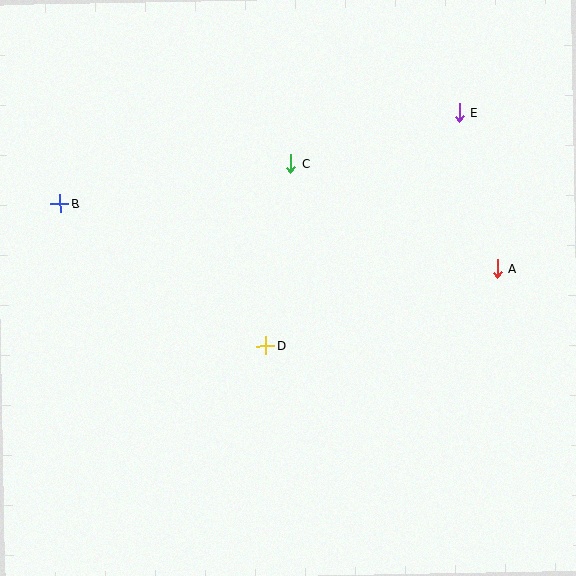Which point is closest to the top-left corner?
Point B is closest to the top-left corner.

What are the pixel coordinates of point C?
Point C is at (290, 164).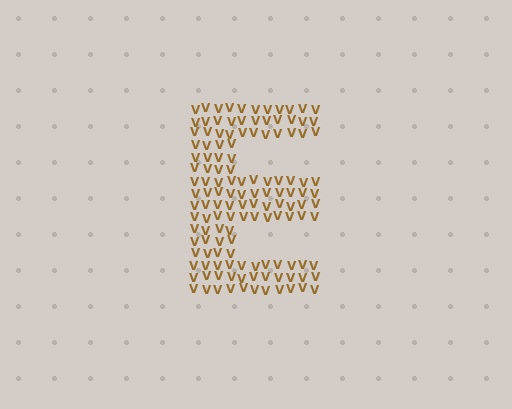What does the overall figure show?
The overall figure shows the letter E.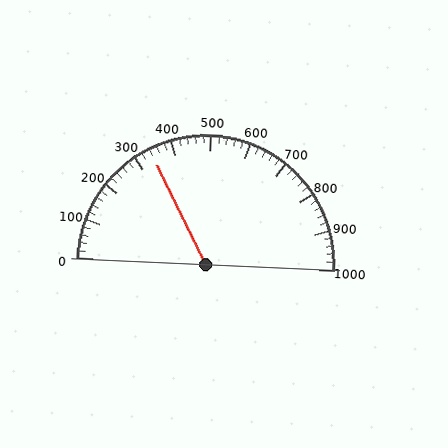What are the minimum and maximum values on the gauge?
The gauge ranges from 0 to 1000.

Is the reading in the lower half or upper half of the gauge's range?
The reading is in the lower half of the range (0 to 1000).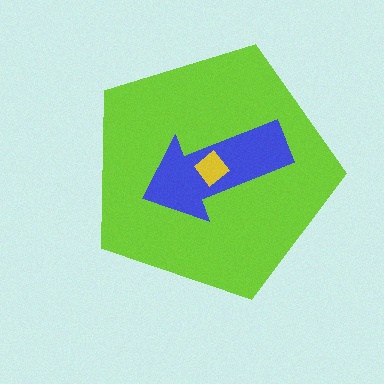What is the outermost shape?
The lime pentagon.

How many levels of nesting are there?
3.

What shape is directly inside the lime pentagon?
The blue arrow.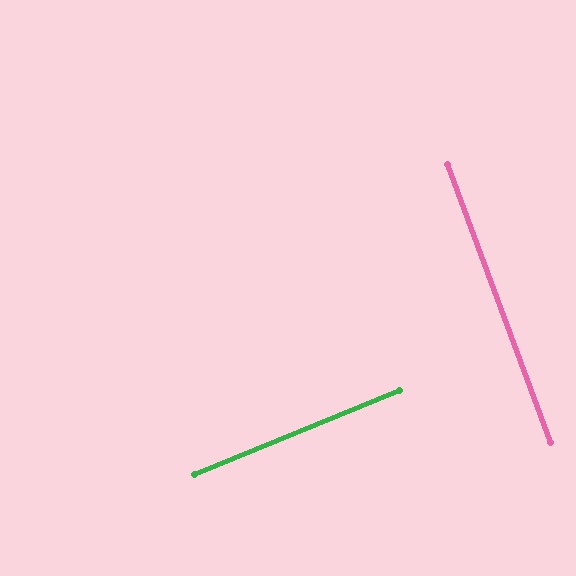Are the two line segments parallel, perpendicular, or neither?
Perpendicular — they meet at approximately 88°.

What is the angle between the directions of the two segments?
Approximately 88 degrees.